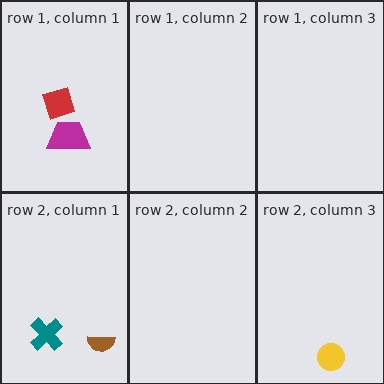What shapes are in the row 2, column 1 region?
The brown semicircle, the teal cross.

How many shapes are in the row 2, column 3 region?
1.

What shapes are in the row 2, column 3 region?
The yellow circle.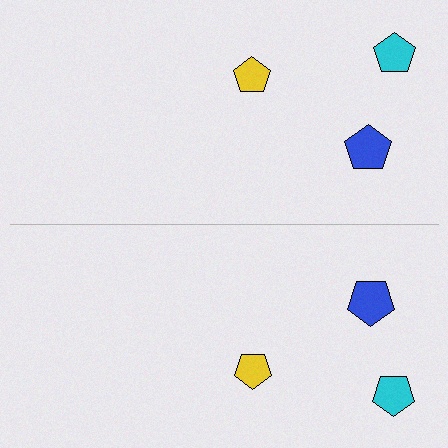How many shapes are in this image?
There are 6 shapes in this image.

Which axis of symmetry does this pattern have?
The pattern has a horizontal axis of symmetry running through the center of the image.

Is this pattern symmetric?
Yes, this pattern has bilateral (reflection) symmetry.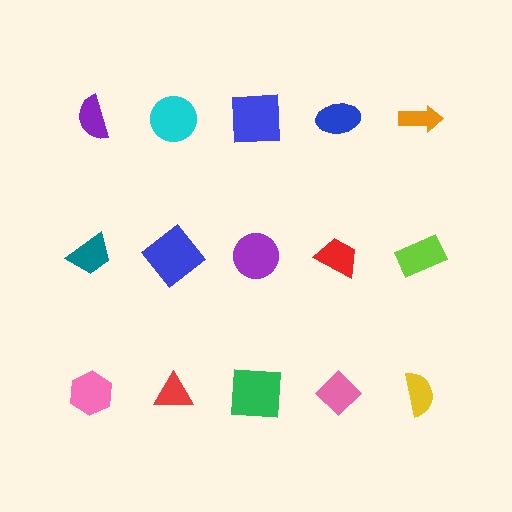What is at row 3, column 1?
A pink hexagon.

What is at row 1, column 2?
A cyan circle.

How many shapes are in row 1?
5 shapes.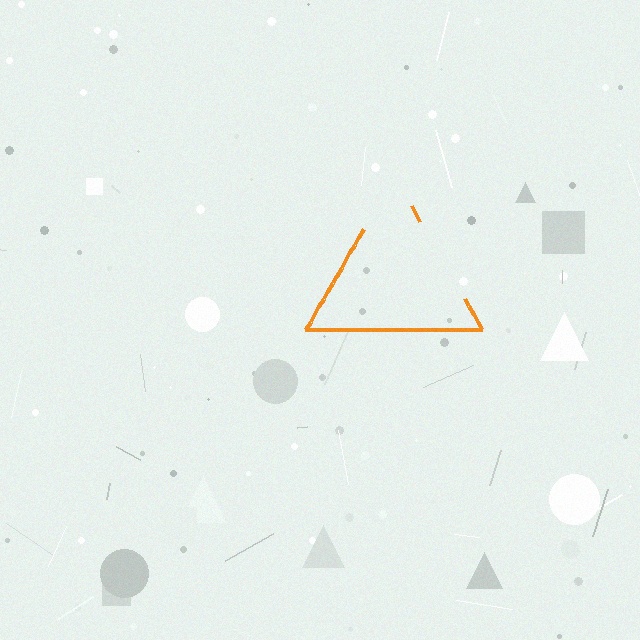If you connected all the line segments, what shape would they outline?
They would outline a triangle.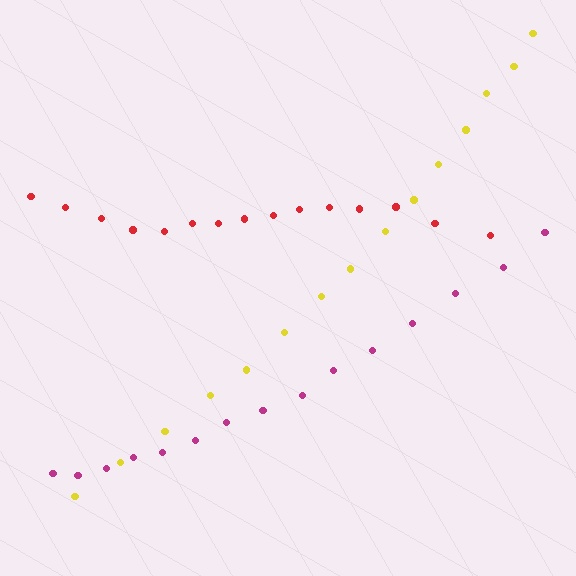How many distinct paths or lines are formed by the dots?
There are 3 distinct paths.